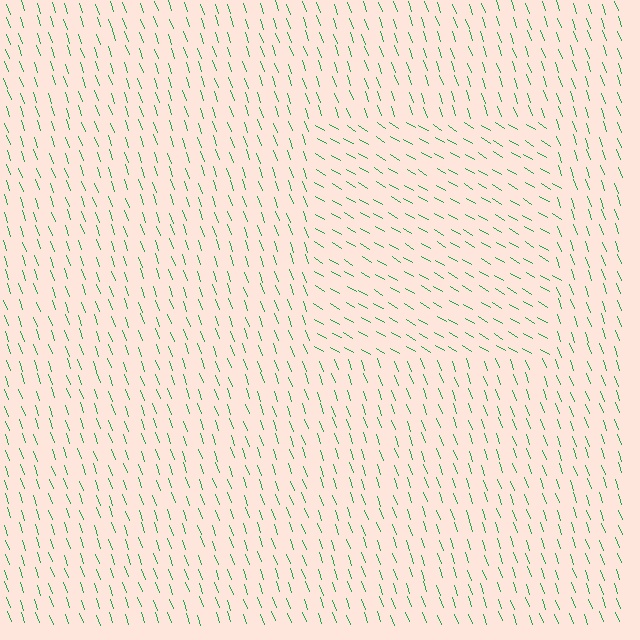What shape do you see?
I see a rectangle.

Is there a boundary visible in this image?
Yes, there is a texture boundary formed by a change in line orientation.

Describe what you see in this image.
The image is filled with small green line segments. A rectangle region in the image has lines oriented differently from the surrounding lines, creating a visible texture boundary.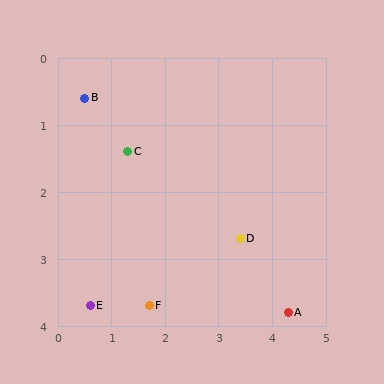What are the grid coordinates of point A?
Point A is at approximately (4.3, 3.8).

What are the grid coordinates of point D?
Point D is at approximately (3.4, 2.7).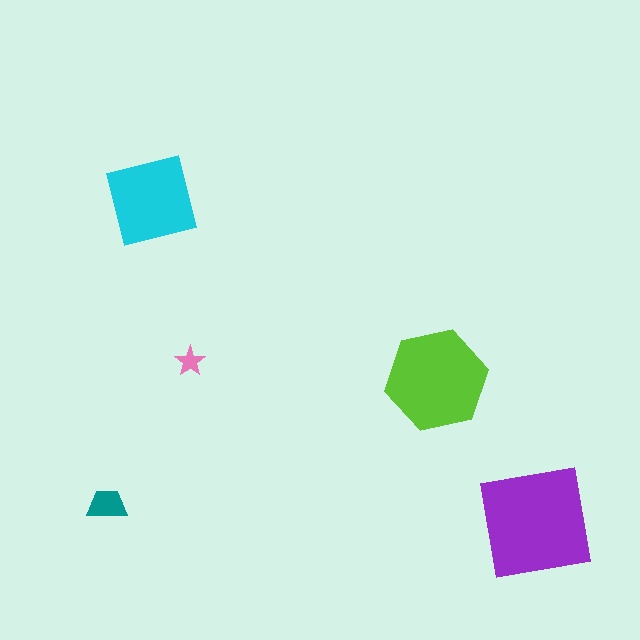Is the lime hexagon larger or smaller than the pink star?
Larger.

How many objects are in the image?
There are 5 objects in the image.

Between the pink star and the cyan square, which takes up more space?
The cyan square.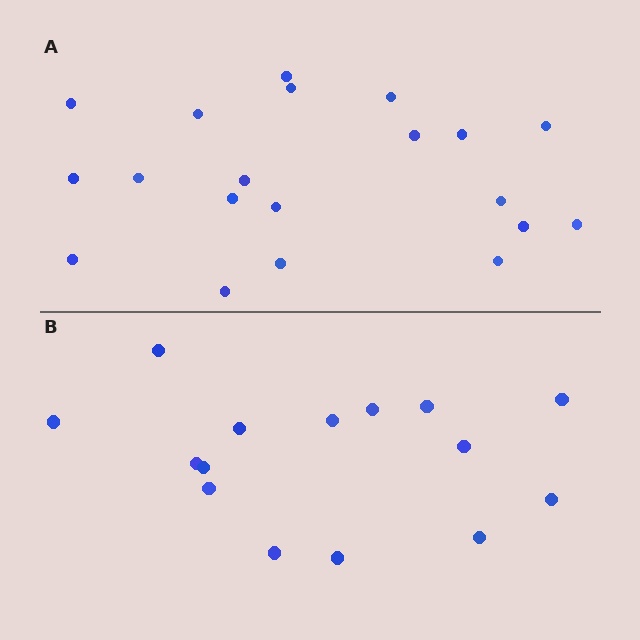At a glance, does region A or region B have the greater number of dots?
Region A (the top region) has more dots.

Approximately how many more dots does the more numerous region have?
Region A has about 5 more dots than region B.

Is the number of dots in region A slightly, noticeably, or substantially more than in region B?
Region A has noticeably more, but not dramatically so. The ratio is roughly 1.3 to 1.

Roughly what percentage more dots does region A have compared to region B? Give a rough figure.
About 35% more.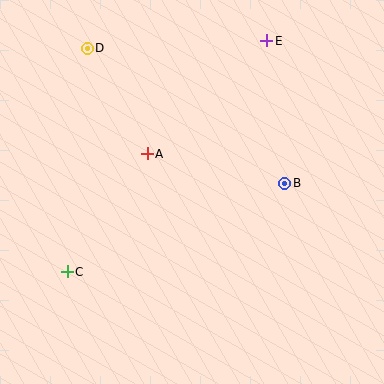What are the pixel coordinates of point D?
Point D is at (87, 48).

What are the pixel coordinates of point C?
Point C is at (67, 272).